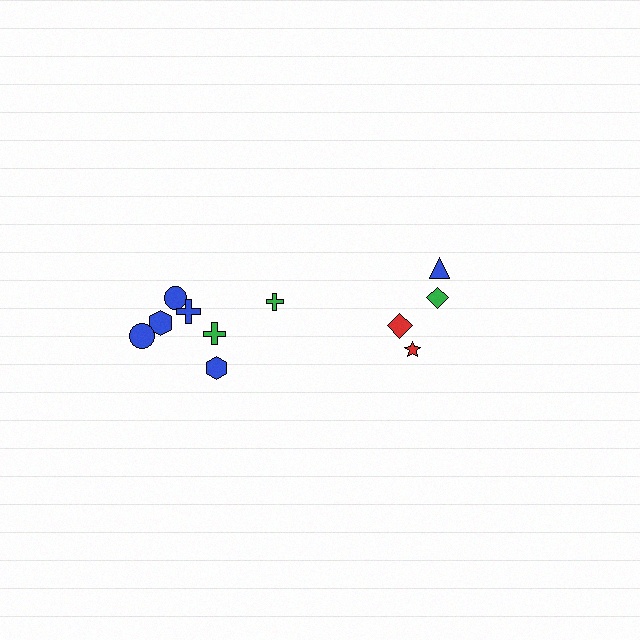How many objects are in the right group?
There are 4 objects.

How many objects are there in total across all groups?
There are 11 objects.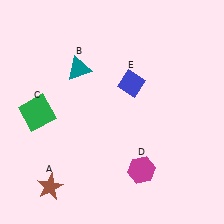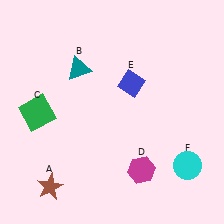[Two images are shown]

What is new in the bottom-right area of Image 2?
A cyan circle (F) was added in the bottom-right area of Image 2.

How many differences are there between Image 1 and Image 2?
There is 1 difference between the two images.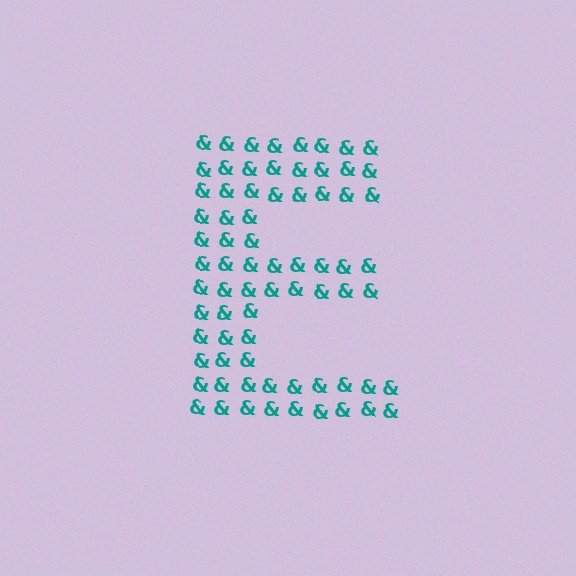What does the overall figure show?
The overall figure shows the letter E.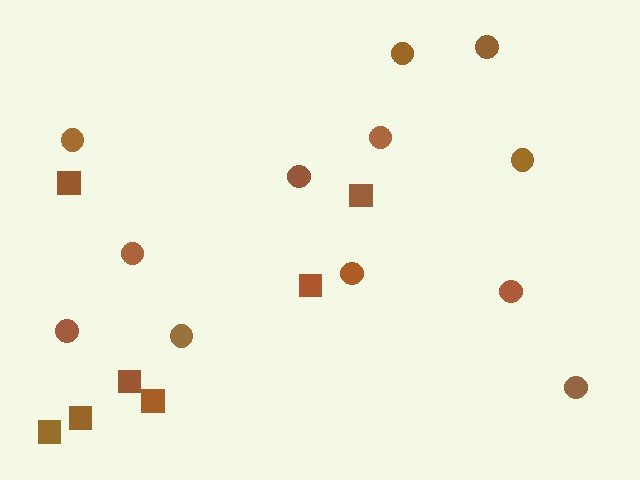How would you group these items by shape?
There are 2 groups: one group of circles (12) and one group of squares (7).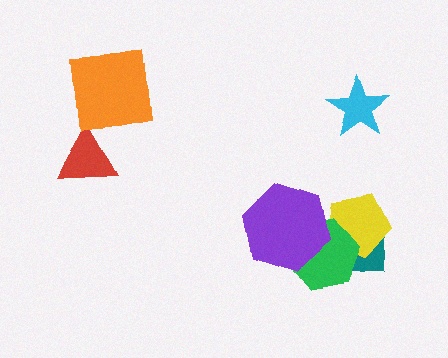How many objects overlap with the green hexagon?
3 objects overlap with the green hexagon.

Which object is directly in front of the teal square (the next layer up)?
The yellow pentagon is directly in front of the teal square.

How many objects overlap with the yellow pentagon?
2 objects overlap with the yellow pentagon.